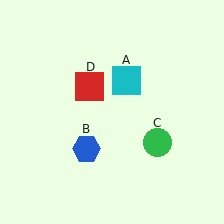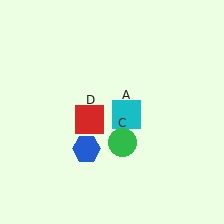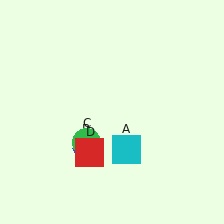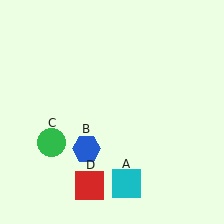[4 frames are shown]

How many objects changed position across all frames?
3 objects changed position: cyan square (object A), green circle (object C), red square (object D).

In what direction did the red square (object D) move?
The red square (object D) moved down.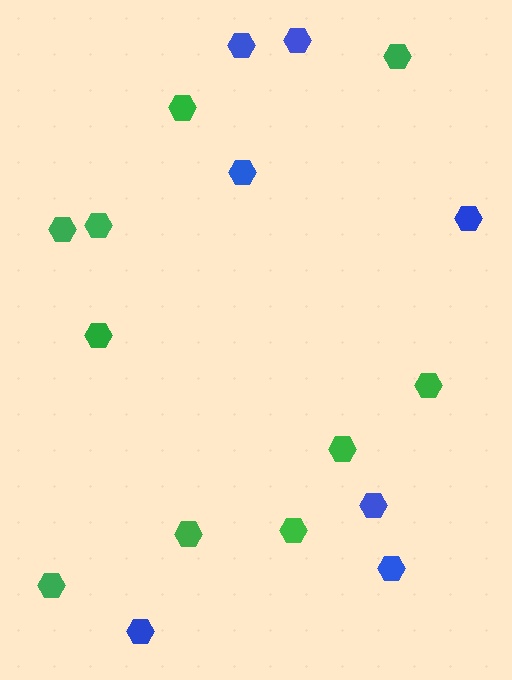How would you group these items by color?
There are 2 groups: one group of green hexagons (10) and one group of blue hexagons (7).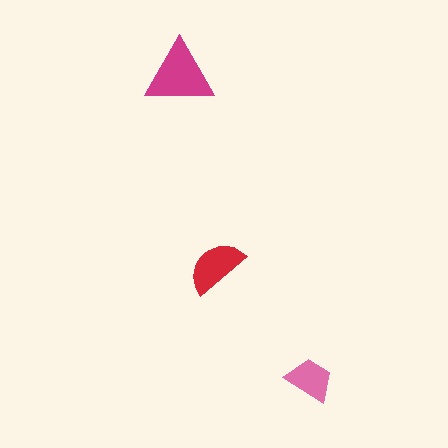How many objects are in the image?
There are 3 objects in the image.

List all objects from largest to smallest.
The magenta triangle, the red semicircle, the pink trapezoid.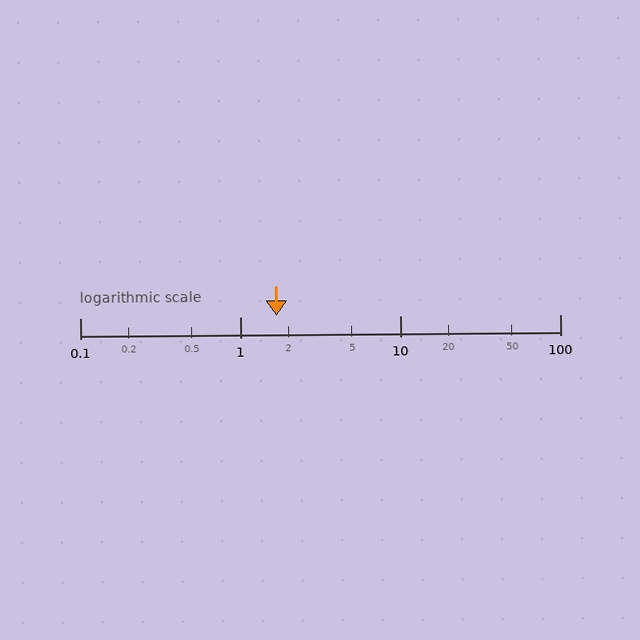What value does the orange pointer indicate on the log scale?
The pointer indicates approximately 1.7.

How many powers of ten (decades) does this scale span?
The scale spans 3 decades, from 0.1 to 100.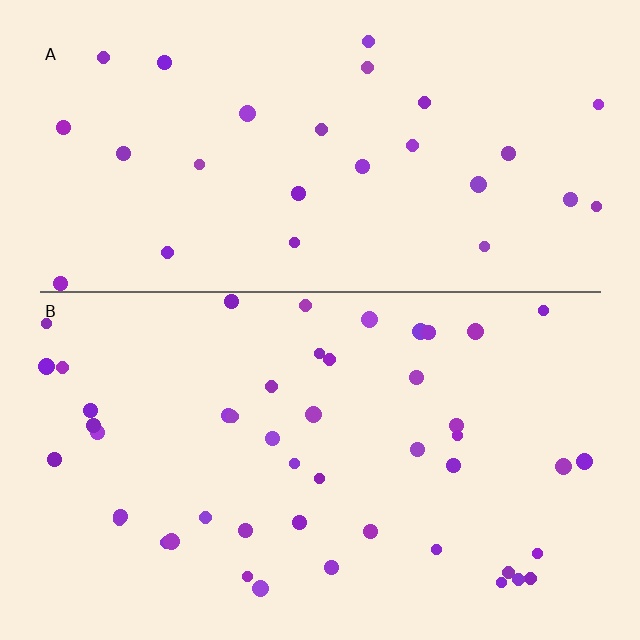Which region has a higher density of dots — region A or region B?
B (the bottom).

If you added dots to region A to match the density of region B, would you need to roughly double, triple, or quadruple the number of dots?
Approximately double.